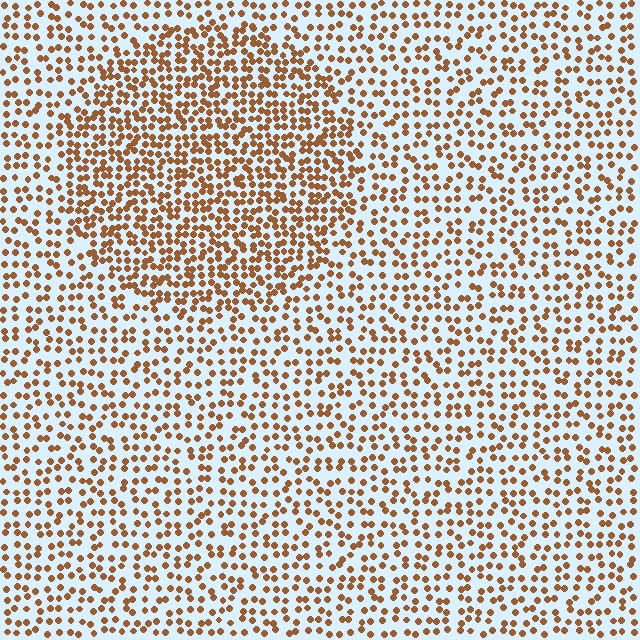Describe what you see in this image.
The image contains small brown elements arranged at two different densities. A circle-shaped region is visible where the elements are more densely packed than the surrounding area.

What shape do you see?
I see a circle.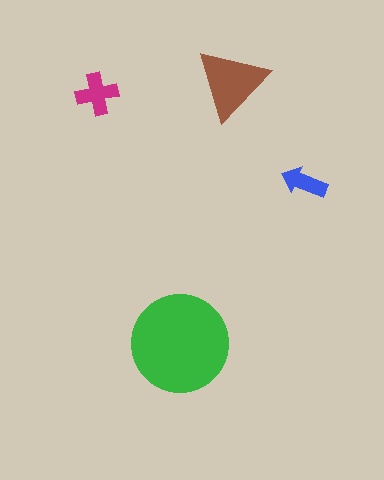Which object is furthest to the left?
The magenta cross is leftmost.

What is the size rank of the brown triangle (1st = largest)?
2nd.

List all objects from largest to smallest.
The green circle, the brown triangle, the magenta cross, the blue arrow.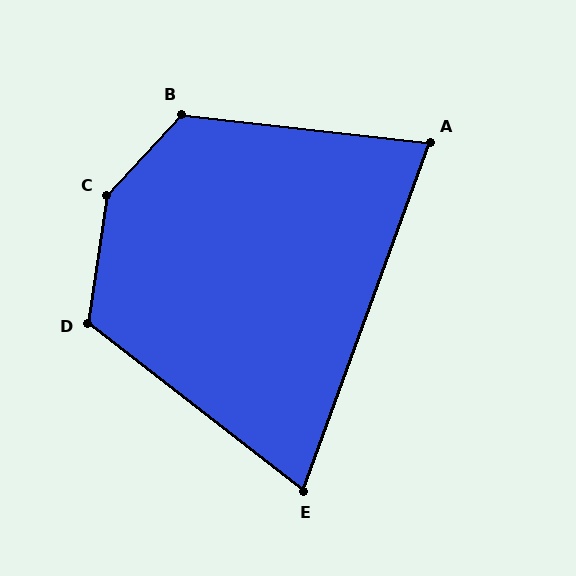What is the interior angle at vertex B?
Approximately 126 degrees (obtuse).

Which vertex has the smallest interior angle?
E, at approximately 72 degrees.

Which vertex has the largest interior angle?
C, at approximately 146 degrees.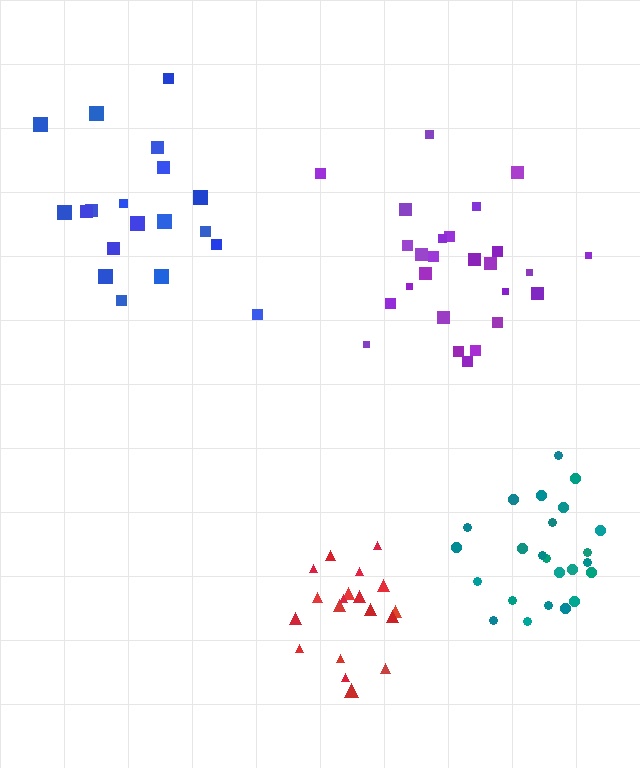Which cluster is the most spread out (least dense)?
Purple.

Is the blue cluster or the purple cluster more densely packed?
Blue.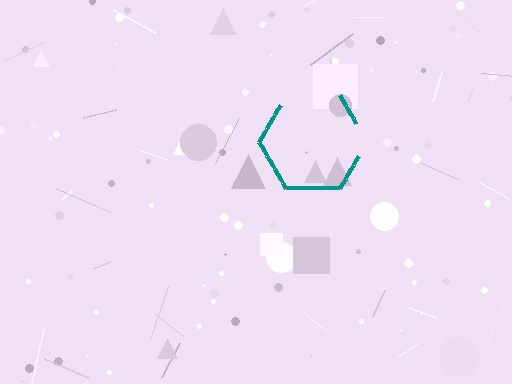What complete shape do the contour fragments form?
The contour fragments form a hexagon.